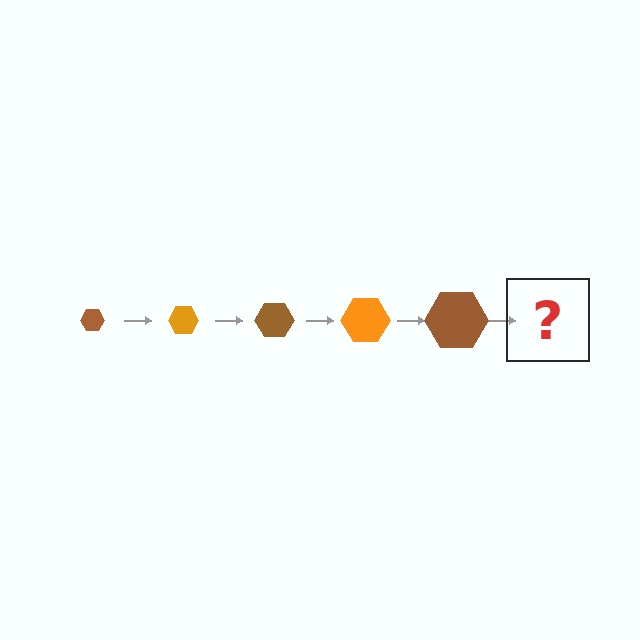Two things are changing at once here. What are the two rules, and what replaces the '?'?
The two rules are that the hexagon grows larger each step and the color cycles through brown and orange. The '?' should be an orange hexagon, larger than the previous one.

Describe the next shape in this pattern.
It should be an orange hexagon, larger than the previous one.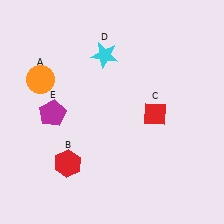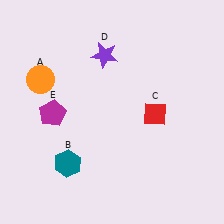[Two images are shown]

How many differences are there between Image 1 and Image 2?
There are 2 differences between the two images.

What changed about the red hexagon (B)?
In Image 1, B is red. In Image 2, it changed to teal.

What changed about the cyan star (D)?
In Image 1, D is cyan. In Image 2, it changed to purple.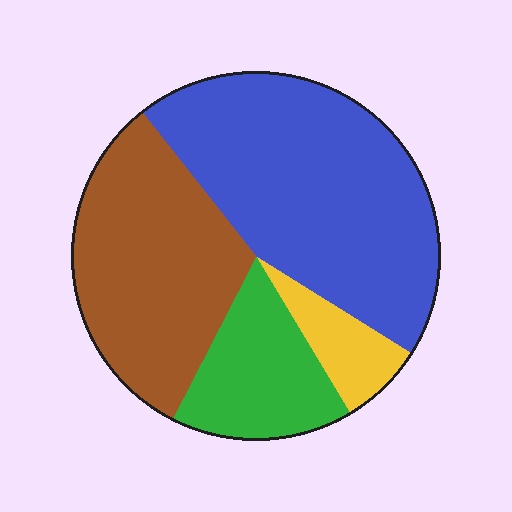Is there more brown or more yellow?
Brown.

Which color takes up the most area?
Blue, at roughly 45%.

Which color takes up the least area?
Yellow, at roughly 5%.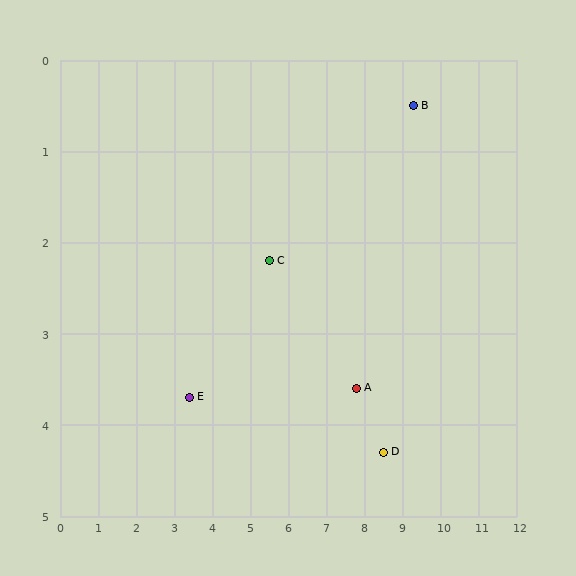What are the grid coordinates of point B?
Point B is at approximately (9.3, 0.5).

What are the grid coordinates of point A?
Point A is at approximately (7.8, 3.6).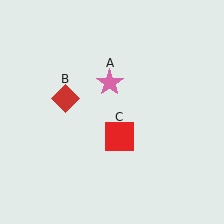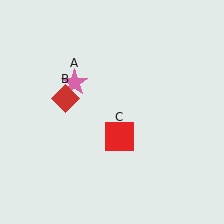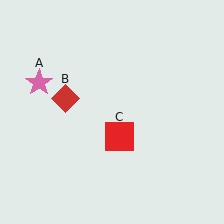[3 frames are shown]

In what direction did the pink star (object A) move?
The pink star (object A) moved left.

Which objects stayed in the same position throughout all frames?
Red diamond (object B) and red square (object C) remained stationary.